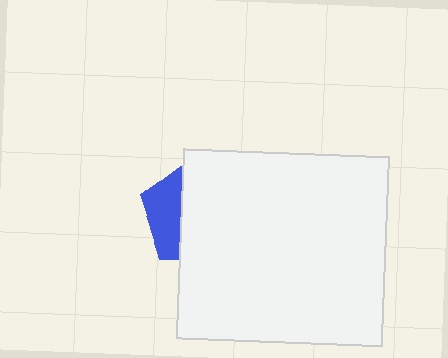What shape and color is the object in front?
The object in front is a white rectangle.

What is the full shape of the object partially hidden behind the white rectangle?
The partially hidden object is a blue pentagon.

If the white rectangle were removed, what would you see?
You would see the complete blue pentagon.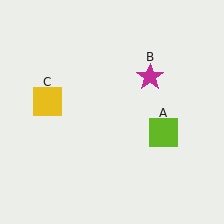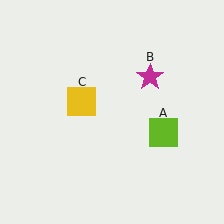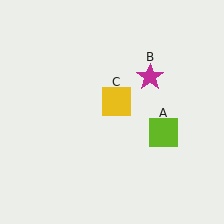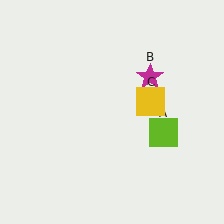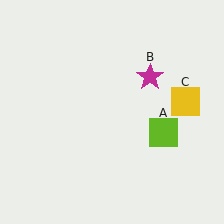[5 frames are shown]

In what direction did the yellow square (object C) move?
The yellow square (object C) moved right.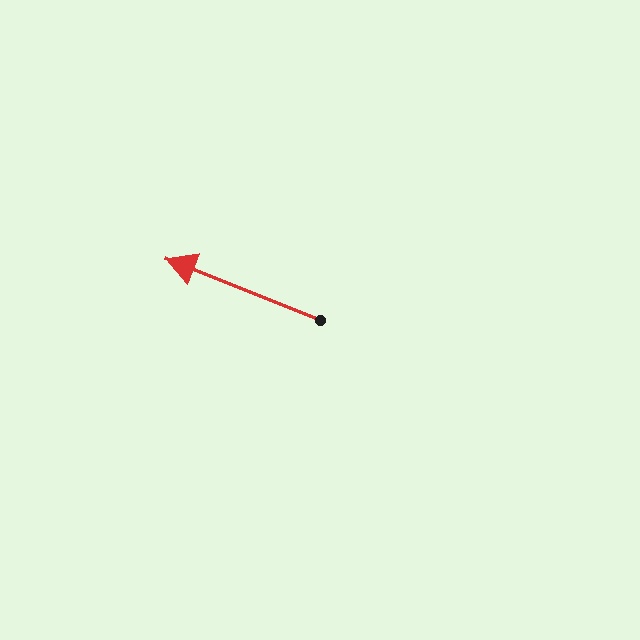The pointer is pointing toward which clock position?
Roughly 10 o'clock.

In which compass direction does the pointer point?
West.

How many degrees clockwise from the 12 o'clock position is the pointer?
Approximately 292 degrees.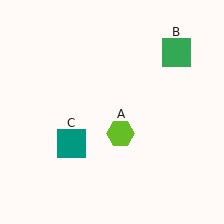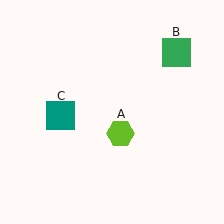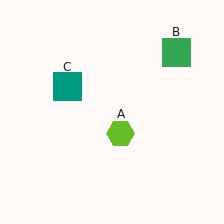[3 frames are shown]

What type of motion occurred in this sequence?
The teal square (object C) rotated clockwise around the center of the scene.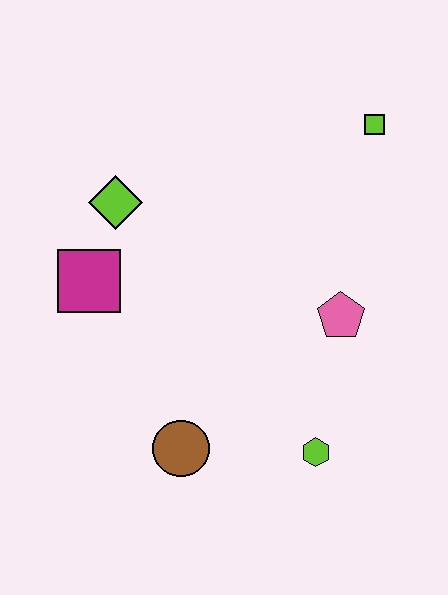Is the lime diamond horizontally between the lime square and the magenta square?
Yes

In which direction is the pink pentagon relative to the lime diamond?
The pink pentagon is to the right of the lime diamond.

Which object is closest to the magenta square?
The lime diamond is closest to the magenta square.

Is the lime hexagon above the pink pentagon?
No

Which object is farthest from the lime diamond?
The lime hexagon is farthest from the lime diamond.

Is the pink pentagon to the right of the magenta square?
Yes